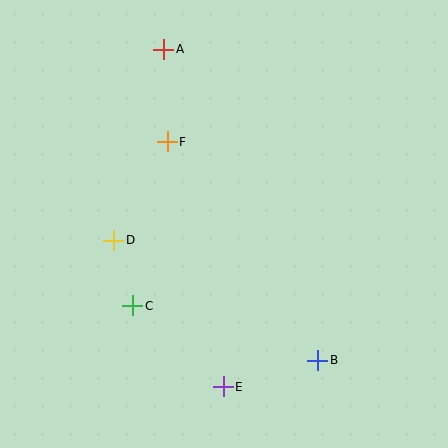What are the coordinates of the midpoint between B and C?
The midpoint between B and C is at (225, 333).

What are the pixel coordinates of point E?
Point E is at (223, 387).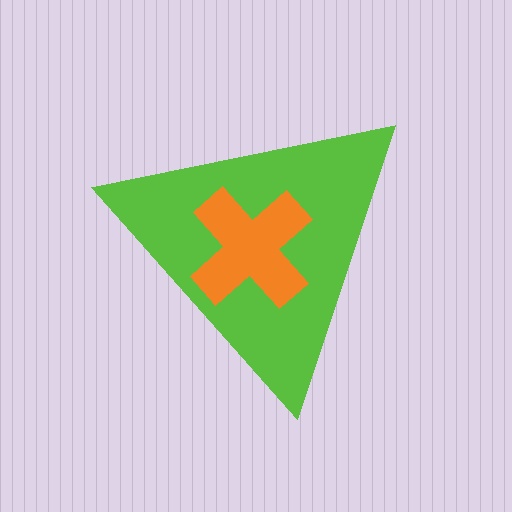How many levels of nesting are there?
2.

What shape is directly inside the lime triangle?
The orange cross.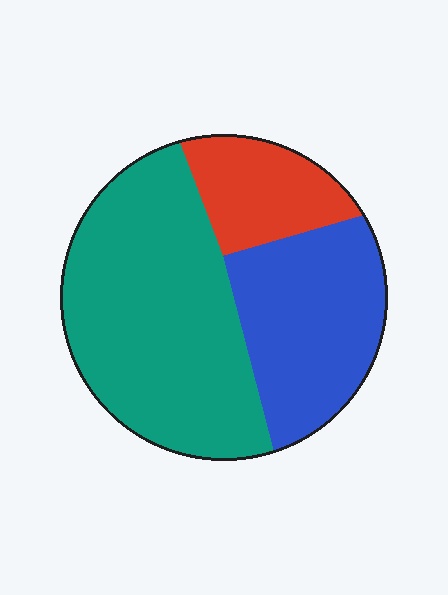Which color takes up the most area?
Teal, at roughly 55%.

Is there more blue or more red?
Blue.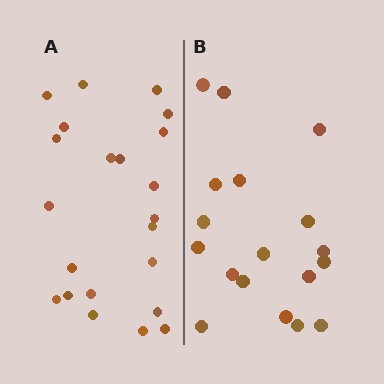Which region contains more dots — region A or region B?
Region A (the left region) has more dots.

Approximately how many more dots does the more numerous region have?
Region A has about 4 more dots than region B.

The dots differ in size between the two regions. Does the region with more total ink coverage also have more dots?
No. Region B has more total ink coverage because its dots are larger, but region A actually contains more individual dots. Total area can be misleading — the number of items is what matters here.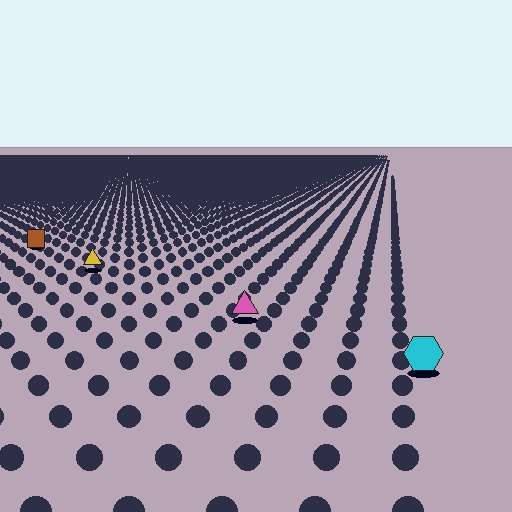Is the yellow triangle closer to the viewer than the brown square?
Yes. The yellow triangle is closer — you can tell from the texture gradient: the ground texture is coarser near it.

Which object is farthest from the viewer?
The brown square is farthest from the viewer. It appears smaller and the ground texture around it is denser.